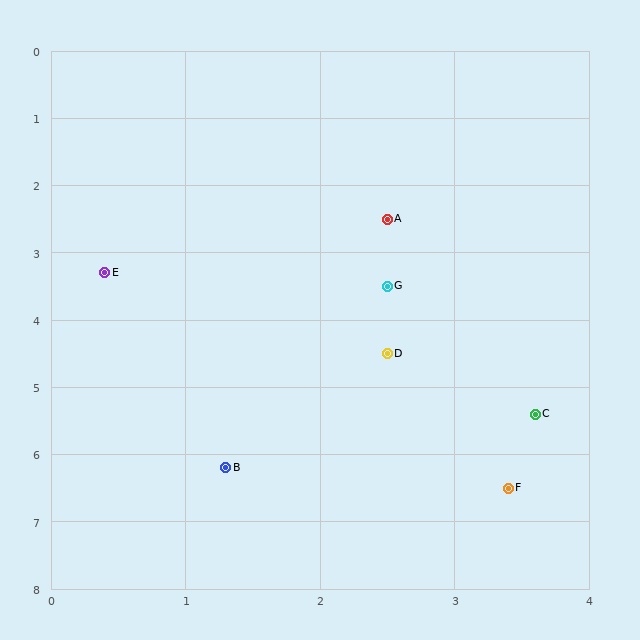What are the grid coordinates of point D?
Point D is at approximately (2.5, 4.5).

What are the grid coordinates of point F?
Point F is at approximately (3.4, 6.5).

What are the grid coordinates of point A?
Point A is at approximately (2.5, 2.5).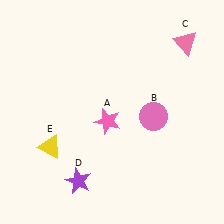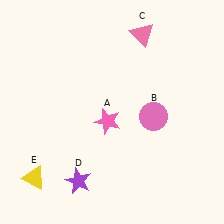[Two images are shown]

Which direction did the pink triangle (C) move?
The pink triangle (C) moved left.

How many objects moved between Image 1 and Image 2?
2 objects moved between the two images.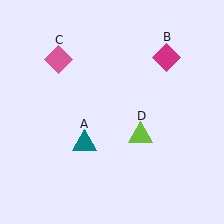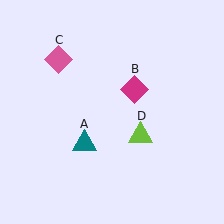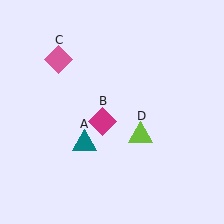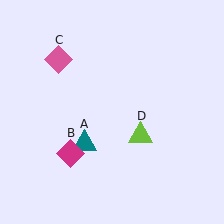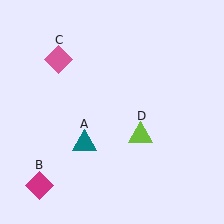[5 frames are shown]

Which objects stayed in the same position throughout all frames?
Teal triangle (object A) and pink diamond (object C) and lime triangle (object D) remained stationary.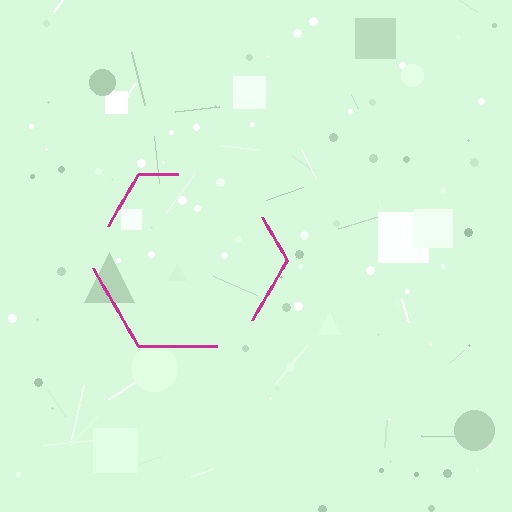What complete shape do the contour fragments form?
The contour fragments form a hexagon.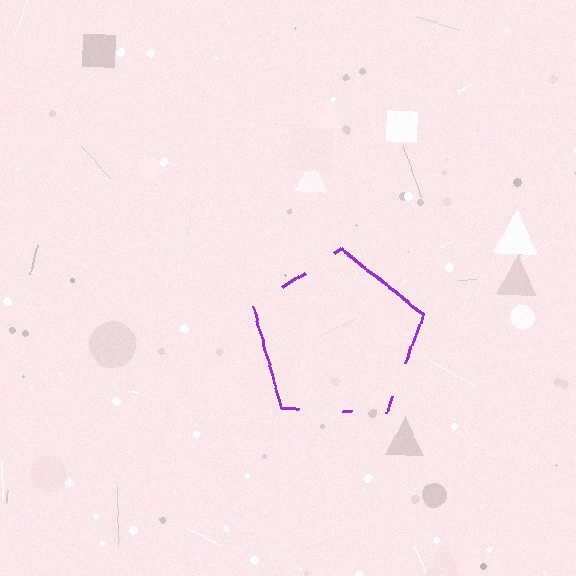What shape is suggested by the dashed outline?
The dashed outline suggests a pentagon.